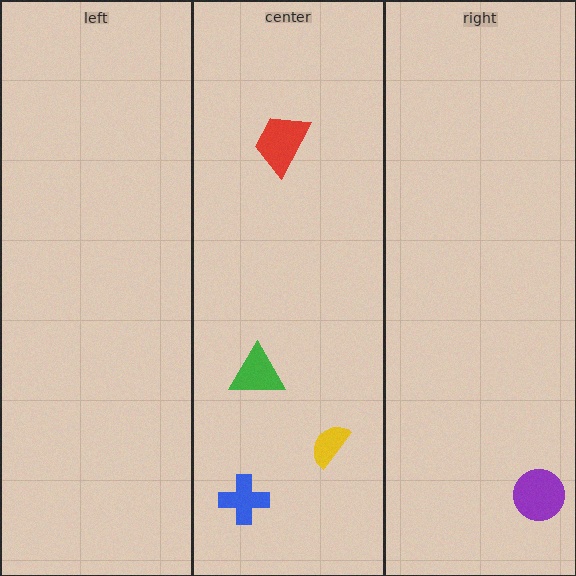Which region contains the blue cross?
The center region.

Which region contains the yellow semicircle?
The center region.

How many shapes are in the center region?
4.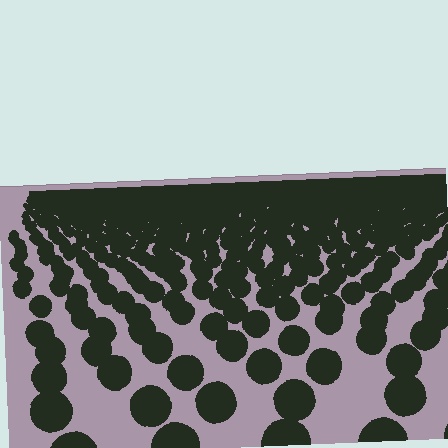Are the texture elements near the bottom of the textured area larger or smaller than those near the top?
Larger. Near the bottom, elements are closer to the viewer and appear at a bigger on-screen size.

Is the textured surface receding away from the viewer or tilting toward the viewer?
The surface is receding away from the viewer. Texture elements get smaller and denser toward the top.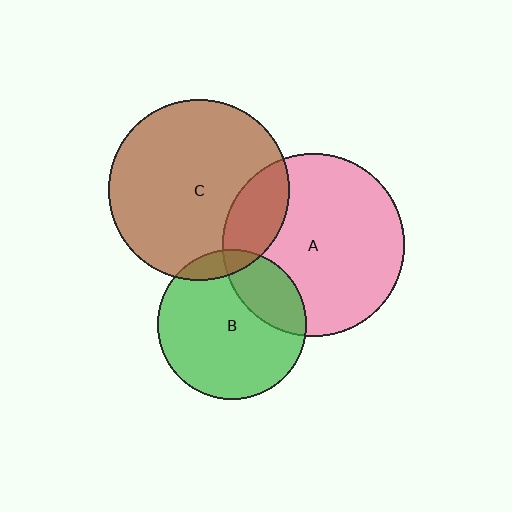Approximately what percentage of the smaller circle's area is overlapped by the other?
Approximately 10%.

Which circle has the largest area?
Circle A (pink).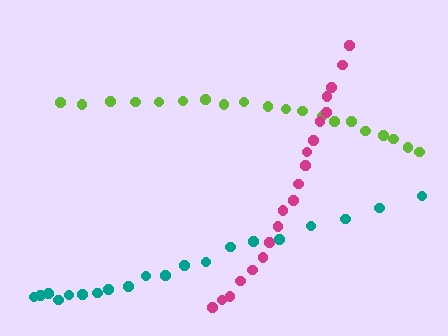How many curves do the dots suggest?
There are 3 distinct paths.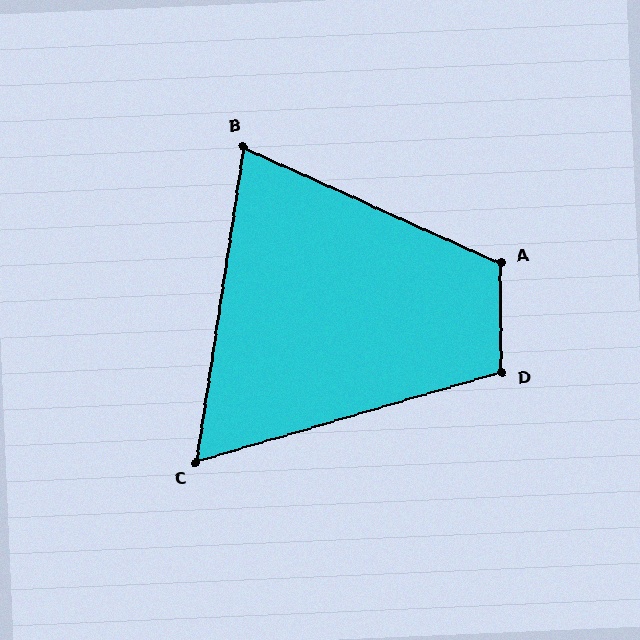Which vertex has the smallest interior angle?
C, at approximately 65 degrees.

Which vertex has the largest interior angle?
A, at approximately 115 degrees.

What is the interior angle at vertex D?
Approximately 106 degrees (obtuse).